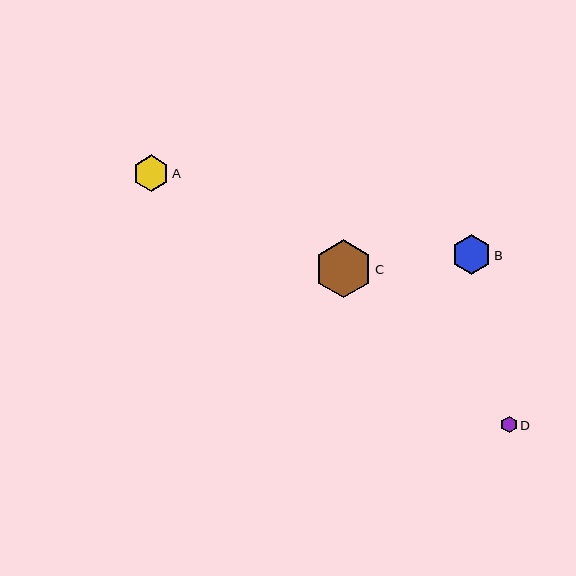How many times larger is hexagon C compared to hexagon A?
Hexagon C is approximately 1.6 times the size of hexagon A.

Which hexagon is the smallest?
Hexagon D is the smallest with a size of approximately 17 pixels.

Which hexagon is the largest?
Hexagon C is the largest with a size of approximately 58 pixels.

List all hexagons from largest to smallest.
From largest to smallest: C, B, A, D.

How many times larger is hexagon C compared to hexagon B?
Hexagon C is approximately 1.5 times the size of hexagon B.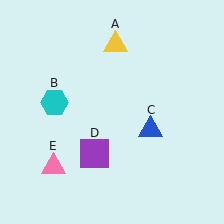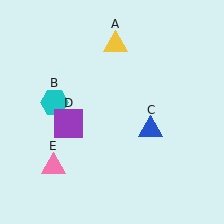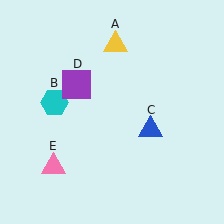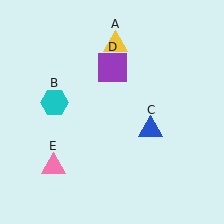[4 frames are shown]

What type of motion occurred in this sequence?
The purple square (object D) rotated clockwise around the center of the scene.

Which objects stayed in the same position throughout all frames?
Yellow triangle (object A) and cyan hexagon (object B) and blue triangle (object C) and pink triangle (object E) remained stationary.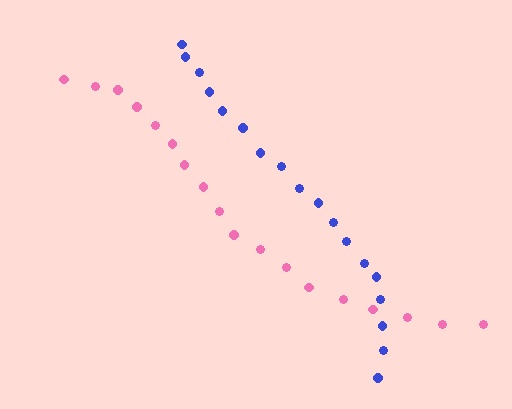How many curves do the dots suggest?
There are 2 distinct paths.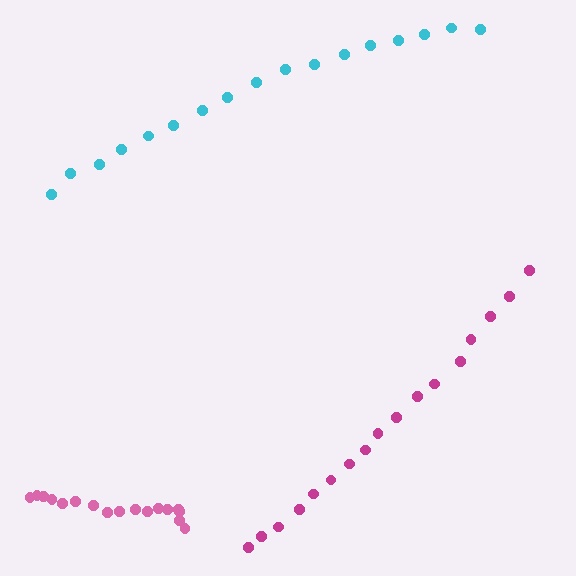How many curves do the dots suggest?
There are 3 distinct paths.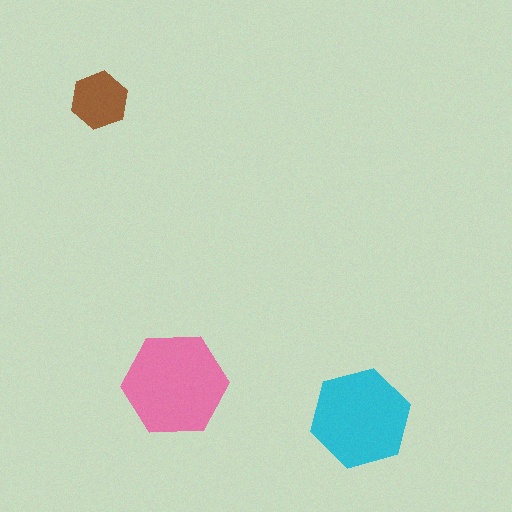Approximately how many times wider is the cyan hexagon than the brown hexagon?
About 1.5 times wider.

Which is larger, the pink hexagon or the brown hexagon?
The pink one.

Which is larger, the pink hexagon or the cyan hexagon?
The pink one.